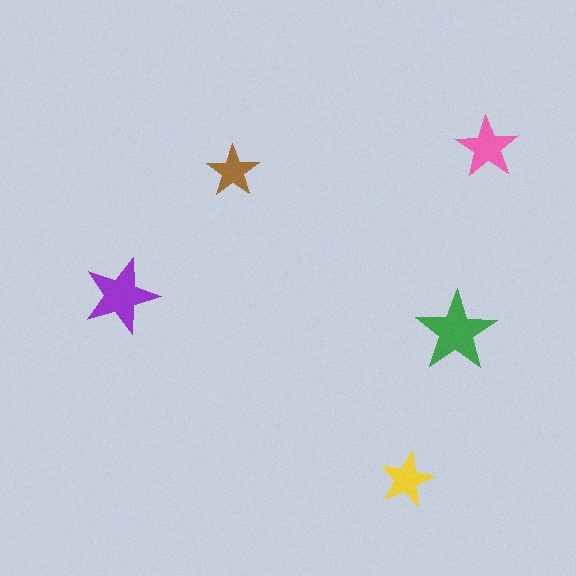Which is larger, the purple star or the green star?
The green one.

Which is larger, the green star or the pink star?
The green one.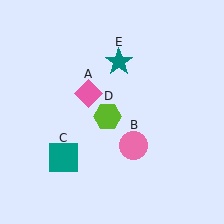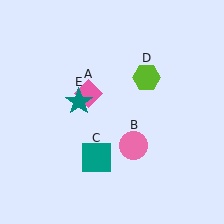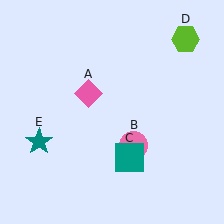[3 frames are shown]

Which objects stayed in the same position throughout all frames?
Pink diamond (object A) and pink circle (object B) remained stationary.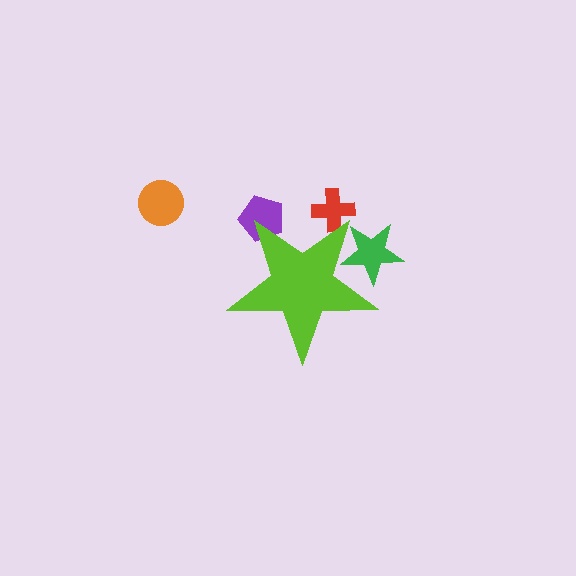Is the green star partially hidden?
Yes, the green star is partially hidden behind the lime star.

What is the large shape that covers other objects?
A lime star.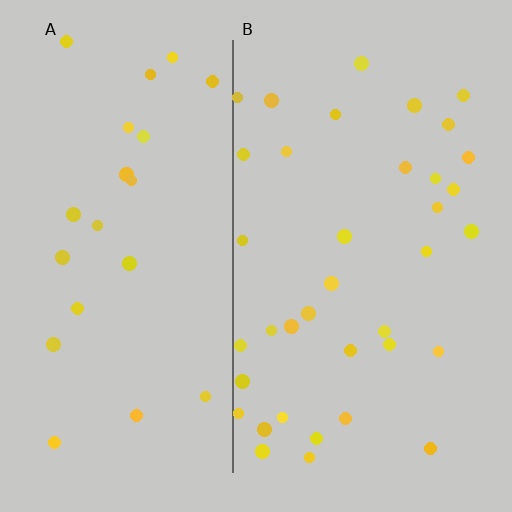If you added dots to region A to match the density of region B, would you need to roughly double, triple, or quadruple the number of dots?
Approximately double.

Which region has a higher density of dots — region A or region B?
B (the right).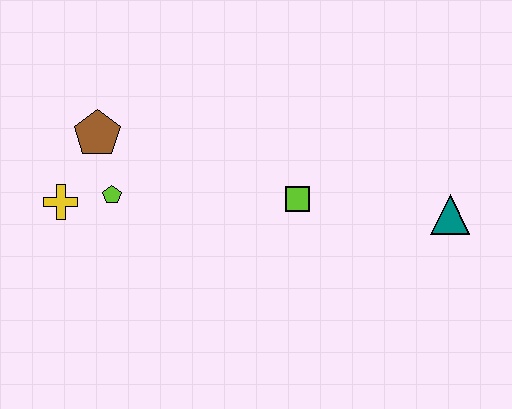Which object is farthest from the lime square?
The yellow cross is farthest from the lime square.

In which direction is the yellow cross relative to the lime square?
The yellow cross is to the left of the lime square.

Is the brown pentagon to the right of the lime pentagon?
No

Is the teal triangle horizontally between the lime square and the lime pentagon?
No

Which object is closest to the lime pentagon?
The yellow cross is closest to the lime pentagon.